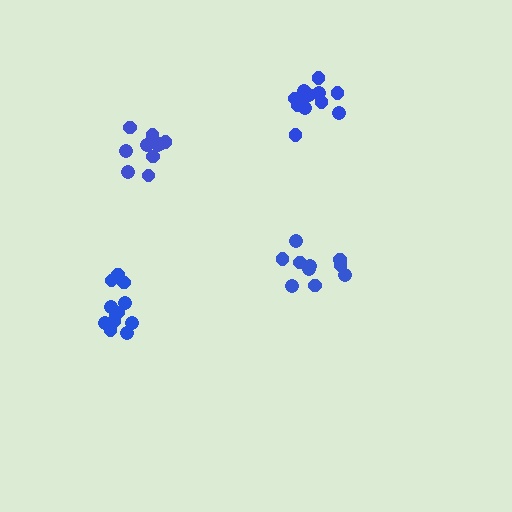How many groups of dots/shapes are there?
There are 4 groups.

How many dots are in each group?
Group 1: 10 dots, Group 2: 12 dots, Group 3: 10 dots, Group 4: 12 dots (44 total).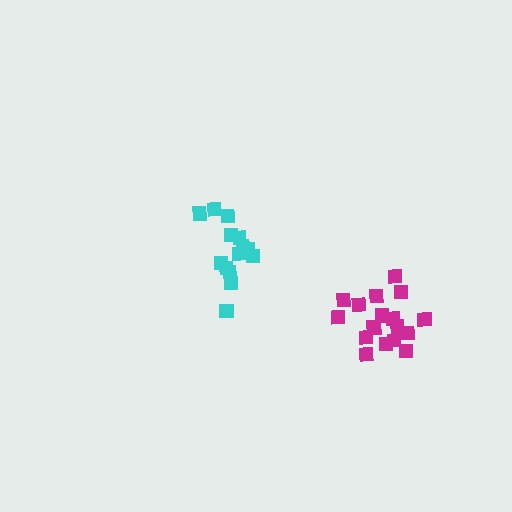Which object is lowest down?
The magenta cluster is bottommost.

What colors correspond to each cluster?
The clusters are colored: magenta, cyan.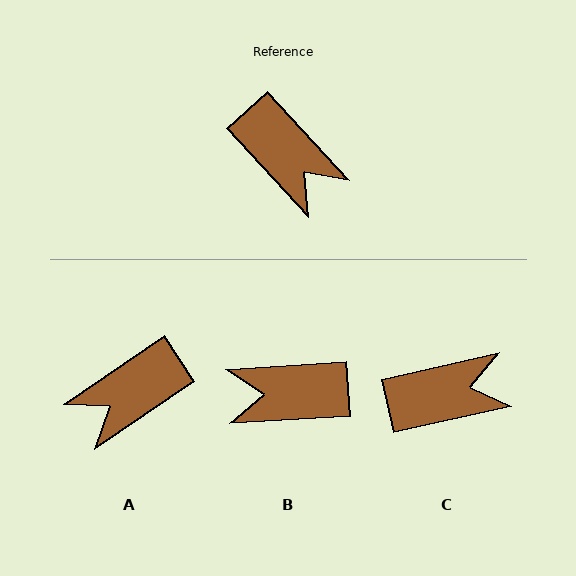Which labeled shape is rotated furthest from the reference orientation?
B, about 129 degrees away.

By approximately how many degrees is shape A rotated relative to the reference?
Approximately 98 degrees clockwise.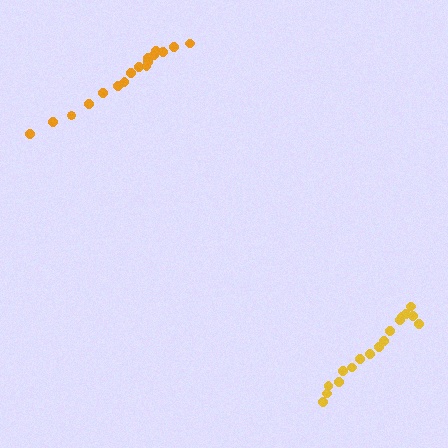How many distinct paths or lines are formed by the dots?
There are 2 distinct paths.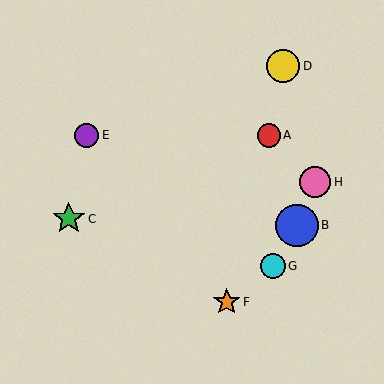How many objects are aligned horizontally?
2 objects (A, E) are aligned horizontally.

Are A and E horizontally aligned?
Yes, both are at y≈135.